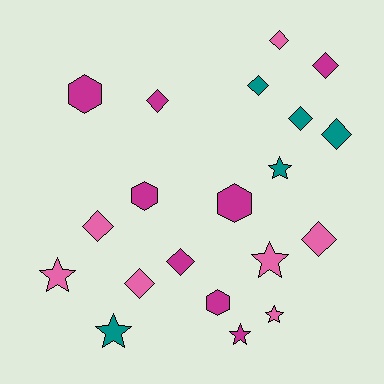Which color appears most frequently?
Magenta, with 8 objects.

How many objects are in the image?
There are 20 objects.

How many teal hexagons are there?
There are no teal hexagons.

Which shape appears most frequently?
Diamond, with 10 objects.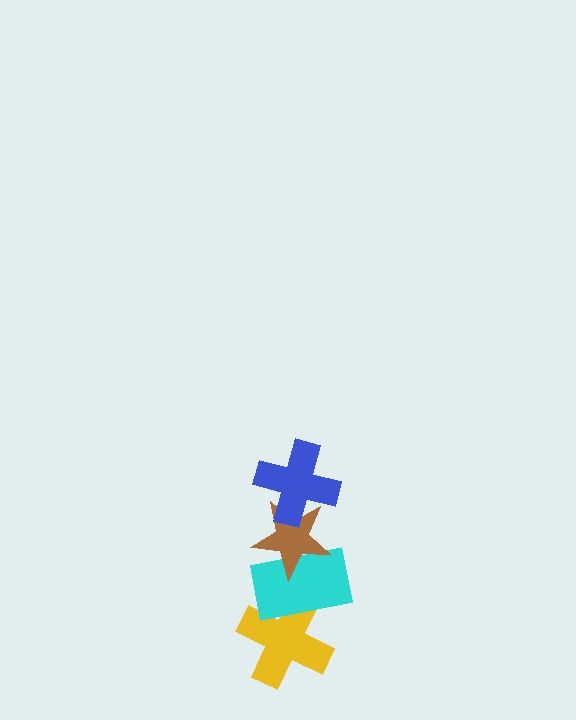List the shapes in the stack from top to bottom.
From top to bottom: the blue cross, the brown star, the cyan rectangle, the yellow cross.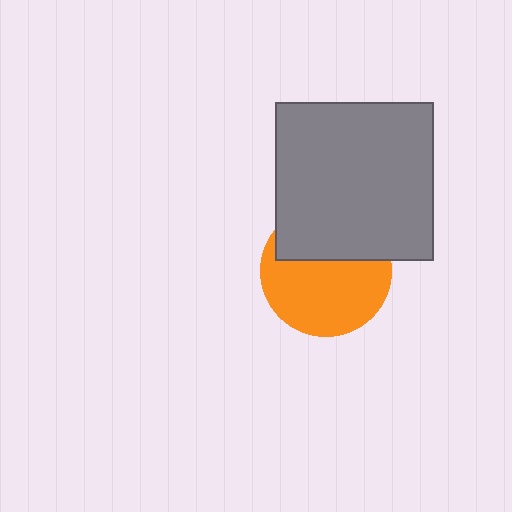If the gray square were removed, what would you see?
You would see the complete orange circle.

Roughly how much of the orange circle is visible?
About half of it is visible (roughly 61%).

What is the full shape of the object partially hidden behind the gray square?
The partially hidden object is an orange circle.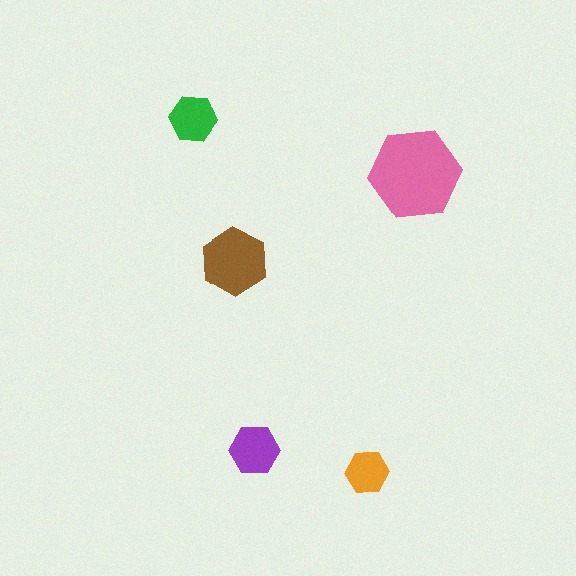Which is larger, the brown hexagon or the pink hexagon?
The pink one.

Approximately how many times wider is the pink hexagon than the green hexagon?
About 2 times wider.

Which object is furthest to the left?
The green hexagon is leftmost.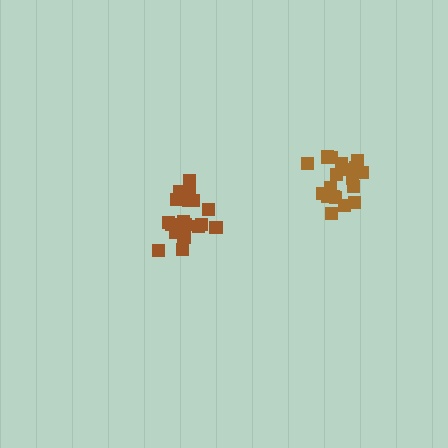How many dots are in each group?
Group 1: 18 dots, Group 2: 20 dots (38 total).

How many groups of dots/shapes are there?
There are 2 groups.